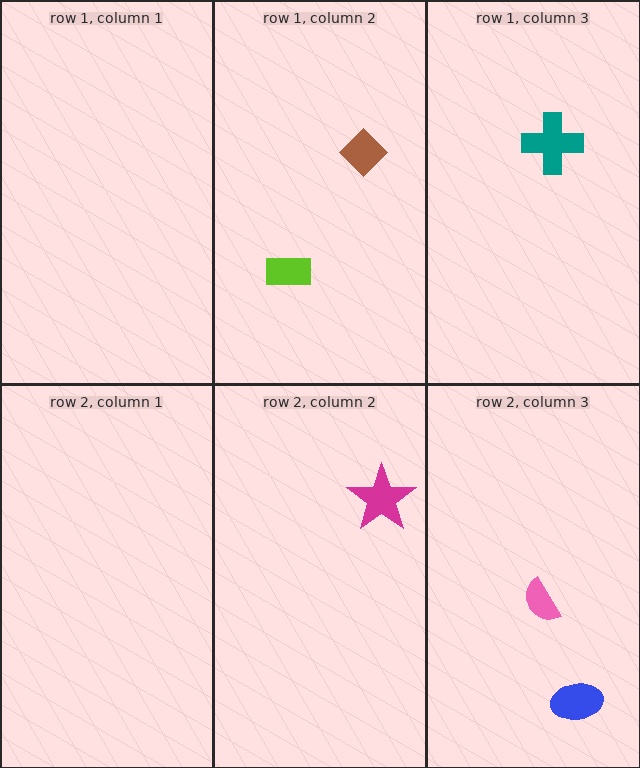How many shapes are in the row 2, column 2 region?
1.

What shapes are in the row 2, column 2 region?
The magenta star.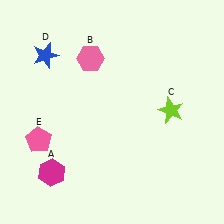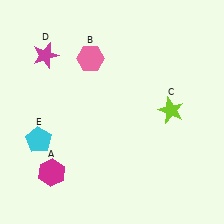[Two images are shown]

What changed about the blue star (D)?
In Image 1, D is blue. In Image 2, it changed to magenta.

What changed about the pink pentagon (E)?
In Image 1, E is pink. In Image 2, it changed to cyan.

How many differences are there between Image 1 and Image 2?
There are 2 differences between the two images.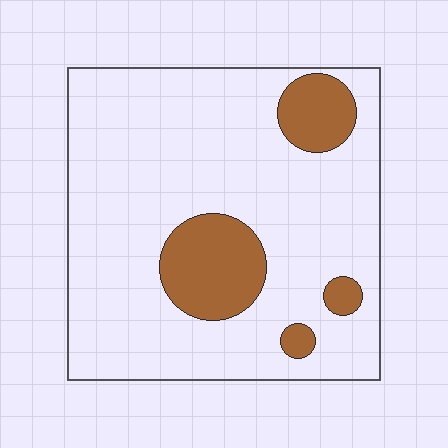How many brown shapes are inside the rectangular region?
4.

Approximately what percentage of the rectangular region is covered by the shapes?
Approximately 15%.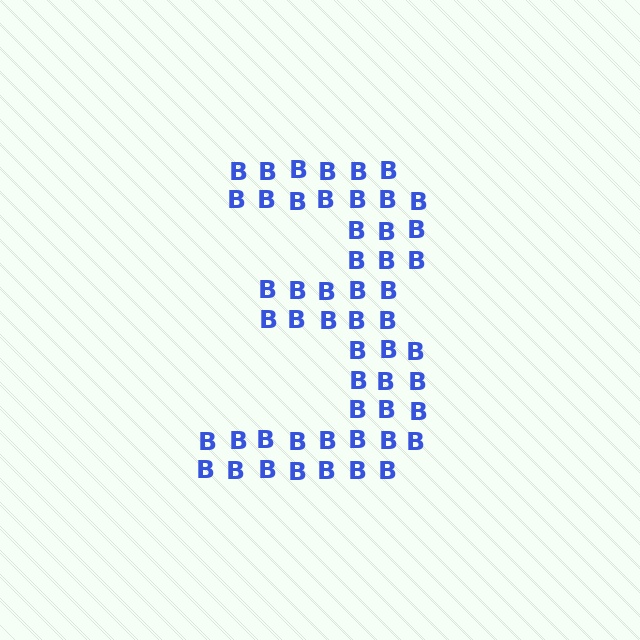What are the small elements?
The small elements are letter B's.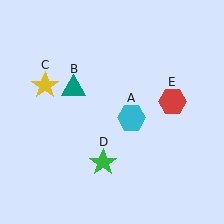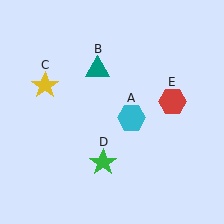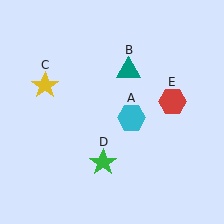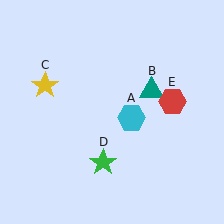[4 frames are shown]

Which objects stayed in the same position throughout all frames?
Cyan hexagon (object A) and yellow star (object C) and green star (object D) and red hexagon (object E) remained stationary.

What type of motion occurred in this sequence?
The teal triangle (object B) rotated clockwise around the center of the scene.